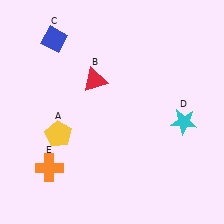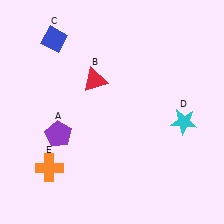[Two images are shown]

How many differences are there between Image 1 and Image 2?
There is 1 difference between the two images.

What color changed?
The pentagon (A) changed from yellow in Image 1 to purple in Image 2.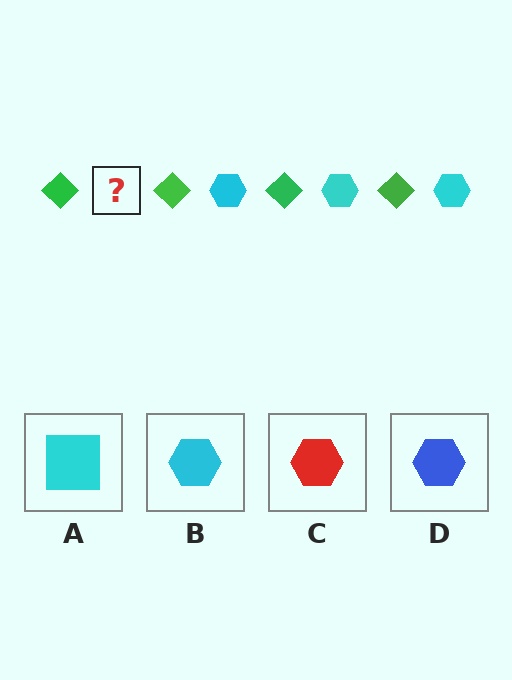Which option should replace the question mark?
Option B.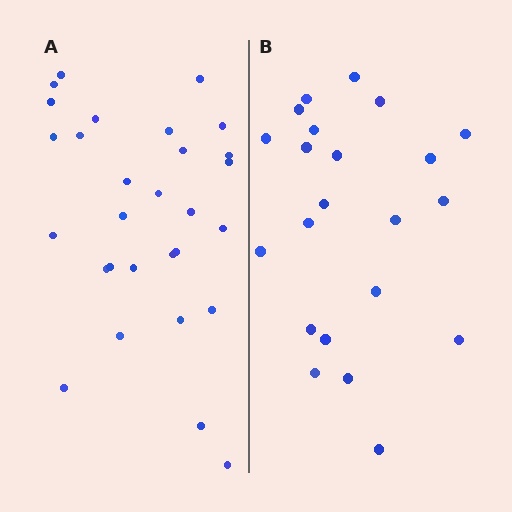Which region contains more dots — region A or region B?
Region A (the left region) has more dots.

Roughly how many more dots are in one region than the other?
Region A has roughly 8 or so more dots than region B.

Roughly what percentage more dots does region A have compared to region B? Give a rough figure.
About 30% more.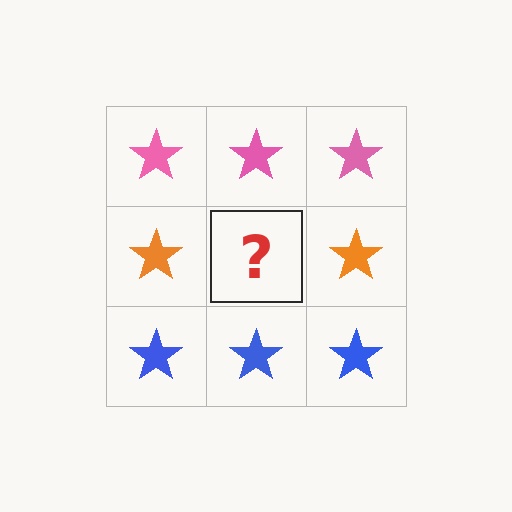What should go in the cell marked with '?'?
The missing cell should contain an orange star.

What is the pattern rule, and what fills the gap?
The rule is that each row has a consistent color. The gap should be filled with an orange star.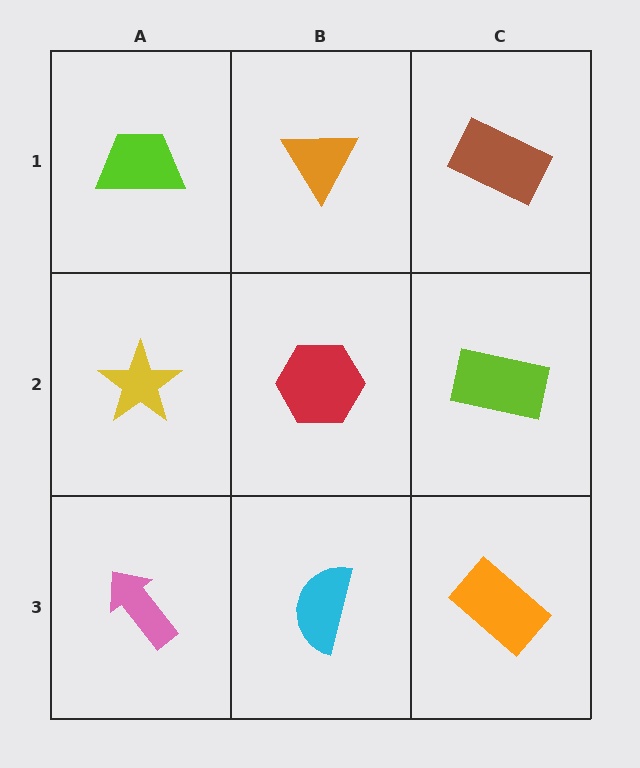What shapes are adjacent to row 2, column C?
A brown rectangle (row 1, column C), an orange rectangle (row 3, column C), a red hexagon (row 2, column B).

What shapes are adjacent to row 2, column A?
A lime trapezoid (row 1, column A), a pink arrow (row 3, column A), a red hexagon (row 2, column B).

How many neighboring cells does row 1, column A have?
2.